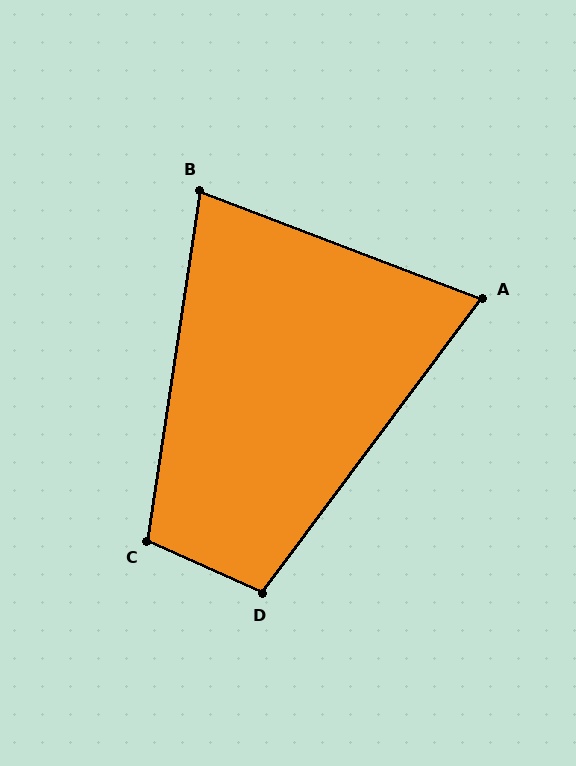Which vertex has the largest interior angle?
C, at approximately 106 degrees.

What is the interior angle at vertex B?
Approximately 78 degrees (acute).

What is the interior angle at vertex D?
Approximately 102 degrees (obtuse).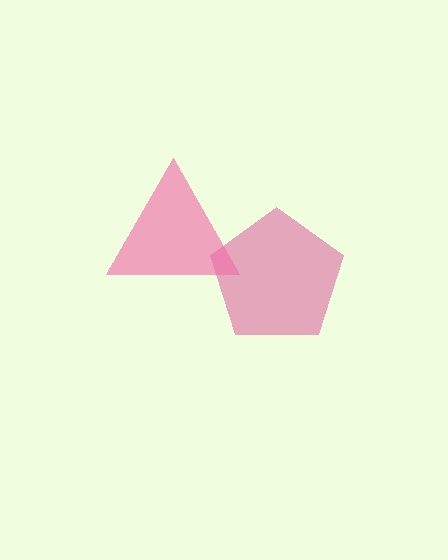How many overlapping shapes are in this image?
There are 2 overlapping shapes in the image.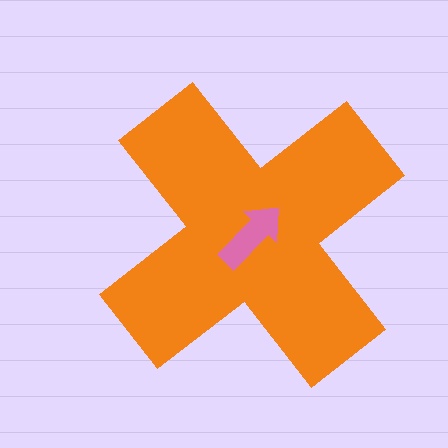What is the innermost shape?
The pink arrow.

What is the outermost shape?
The orange cross.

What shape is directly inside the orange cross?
The pink arrow.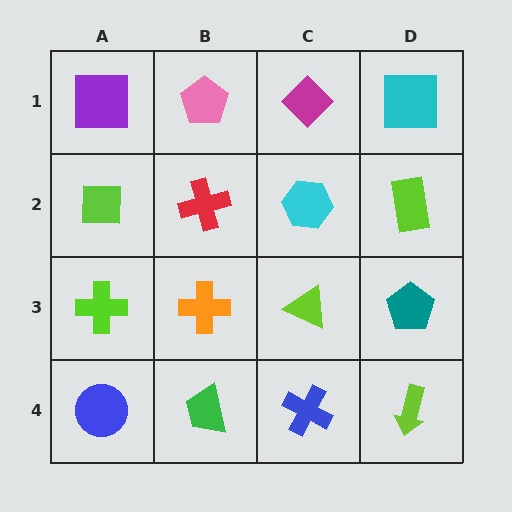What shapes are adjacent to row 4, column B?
An orange cross (row 3, column B), a blue circle (row 4, column A), a blue cross (row 4, column C).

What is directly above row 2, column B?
A pink pentagon.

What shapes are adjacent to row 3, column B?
A red cross (row 2, column B), a green trapezoid (row 4, column B), a lime cross (row 3, column A), a lime triangle (row 3, column C).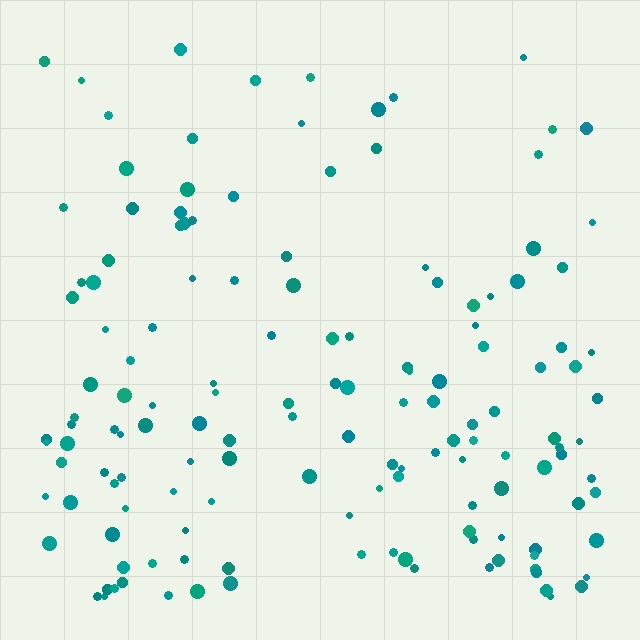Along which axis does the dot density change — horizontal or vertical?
Vertical.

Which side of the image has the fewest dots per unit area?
The top.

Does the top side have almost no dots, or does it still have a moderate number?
Still a moderate number, just noticeably fewer than the bottom.